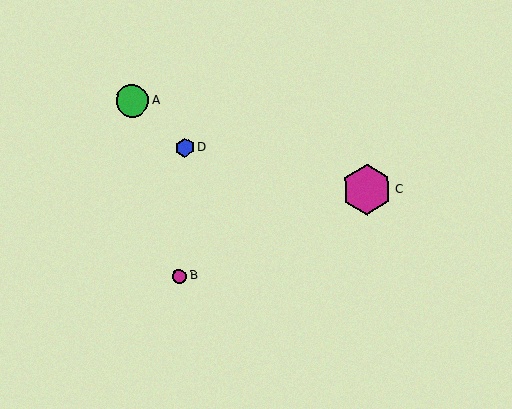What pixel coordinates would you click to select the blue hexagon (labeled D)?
Click at (185, 148) to select the blue hexagon D.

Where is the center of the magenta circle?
The center of the magenta circle is at (179, 276).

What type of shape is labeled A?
Shape A is a green circle.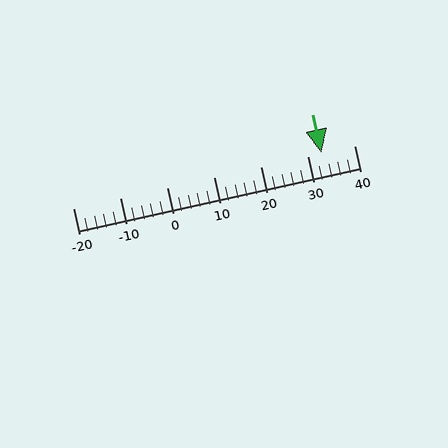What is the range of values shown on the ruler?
The ruler shows values from -20 to 40.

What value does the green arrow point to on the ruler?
The green arrow points to approximately 33.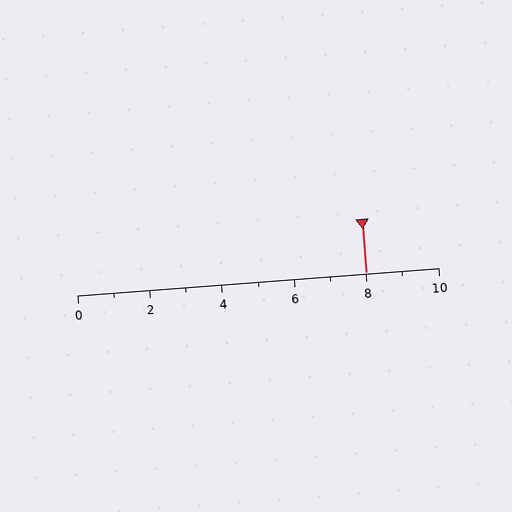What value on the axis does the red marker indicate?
The marker indicates approximately 8.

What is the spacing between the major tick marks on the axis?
The major ticks are spaced 2 apart.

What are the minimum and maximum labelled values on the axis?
The axis runs from 0 to 10.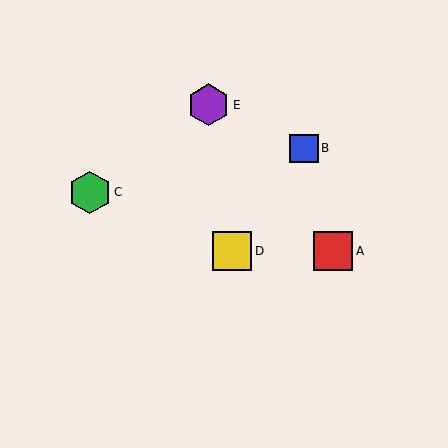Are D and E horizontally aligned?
No, D is at y≈251 and E is at y≈105.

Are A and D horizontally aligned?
Yes, both are at y≈251.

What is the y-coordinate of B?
Object B is at y≈148.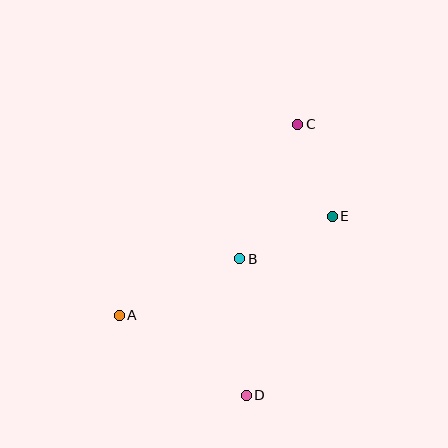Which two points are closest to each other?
Points C and E are closest to each other.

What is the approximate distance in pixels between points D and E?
The distance between D and E is approximately 198 pixels.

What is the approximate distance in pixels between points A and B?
The distance between A and B is approximately 133 pixels.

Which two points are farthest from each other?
Points C and D are farthest from each other.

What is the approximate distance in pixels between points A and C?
The distance between A and C is approximately 261 pixels.